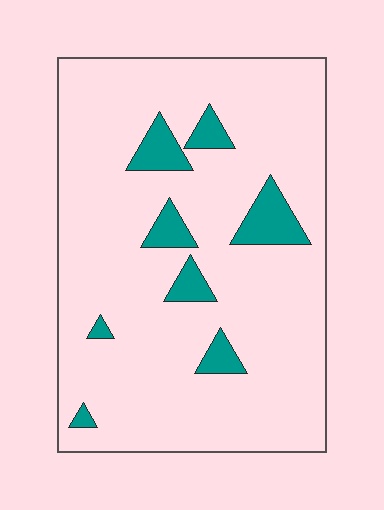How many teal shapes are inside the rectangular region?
8.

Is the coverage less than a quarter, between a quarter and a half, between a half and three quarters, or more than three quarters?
Less than a quarter.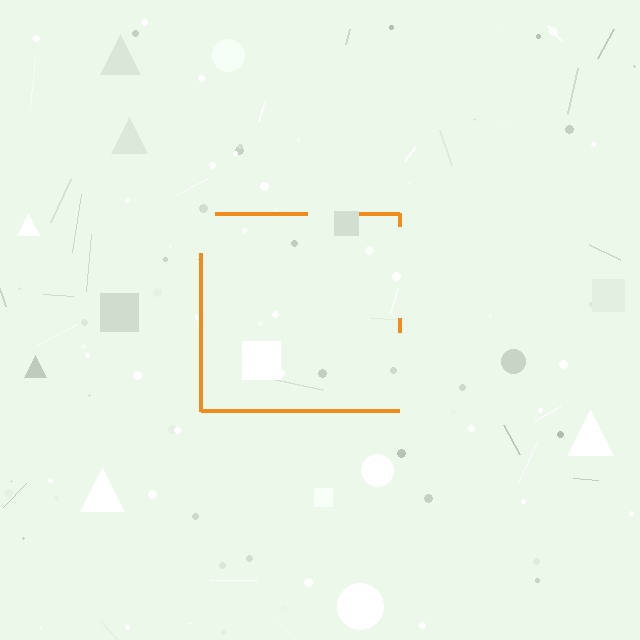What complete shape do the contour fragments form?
The contour fragments form a square.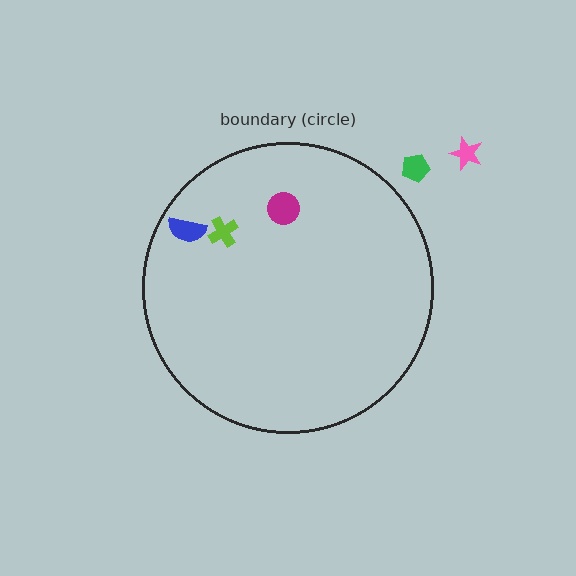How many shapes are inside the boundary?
3 inside, 2 outside.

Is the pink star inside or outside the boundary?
Outside.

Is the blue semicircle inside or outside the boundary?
Inside.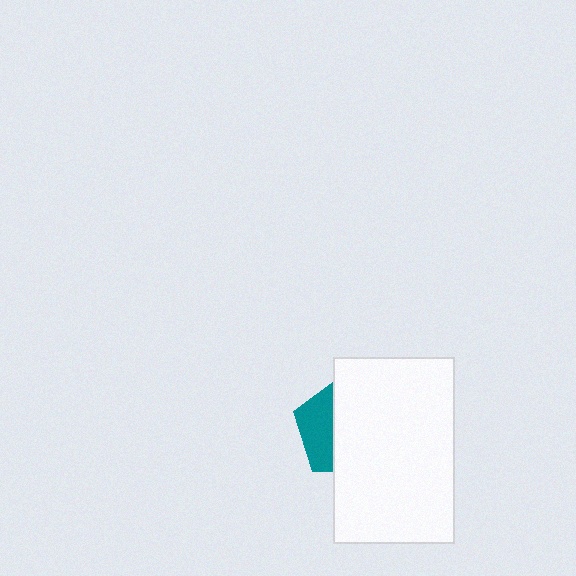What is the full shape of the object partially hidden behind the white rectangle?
The partially hidden object is a teal pentagon.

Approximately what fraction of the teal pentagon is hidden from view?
Roughly 65% of the teal pentagon is hidden behind the white rectangle.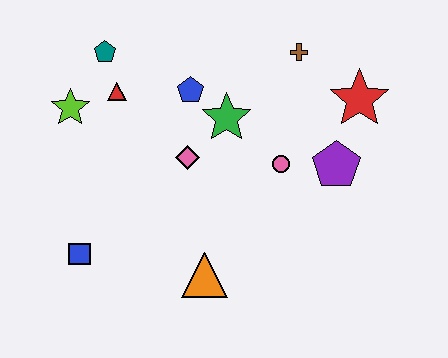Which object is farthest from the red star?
The blue square is farthest from the red star.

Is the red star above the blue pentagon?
No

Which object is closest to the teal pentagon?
The red triangle is closest to the teal pentagon.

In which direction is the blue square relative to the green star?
The blue square is to the left of the green star.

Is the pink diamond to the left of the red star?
Yes